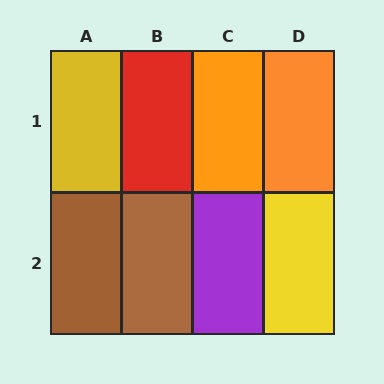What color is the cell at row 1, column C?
Orange.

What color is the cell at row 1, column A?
Yellow.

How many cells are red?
1 cell is red.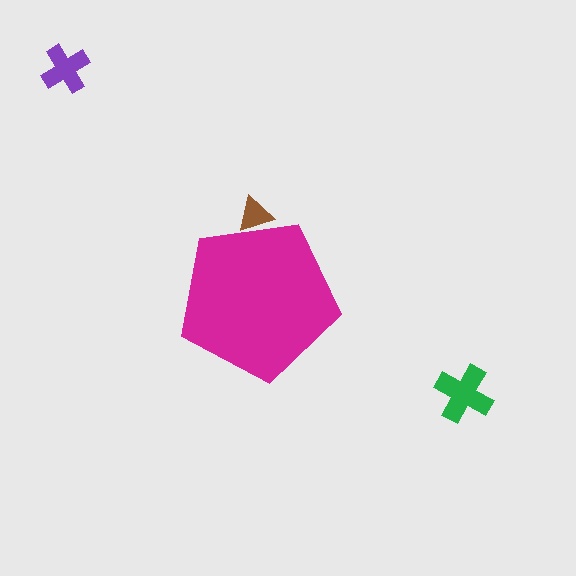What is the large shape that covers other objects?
A magenta pentagon.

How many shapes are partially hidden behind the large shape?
1 shape is partially hidden.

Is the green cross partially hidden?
No, the green cross is fully visible.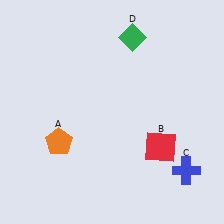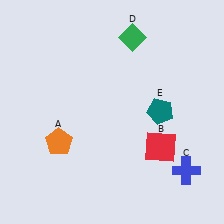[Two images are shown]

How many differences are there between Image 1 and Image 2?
There is 1 difference between the two images.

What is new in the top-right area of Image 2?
A teal pentagon (E) was added in the top-right area of Image 2.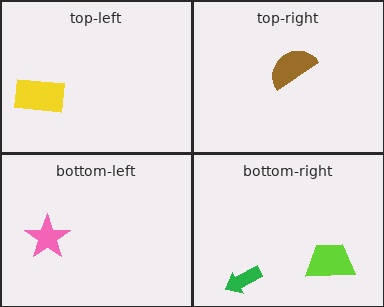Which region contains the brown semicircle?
The top-right region.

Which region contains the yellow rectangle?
The top-left region.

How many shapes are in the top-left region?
1.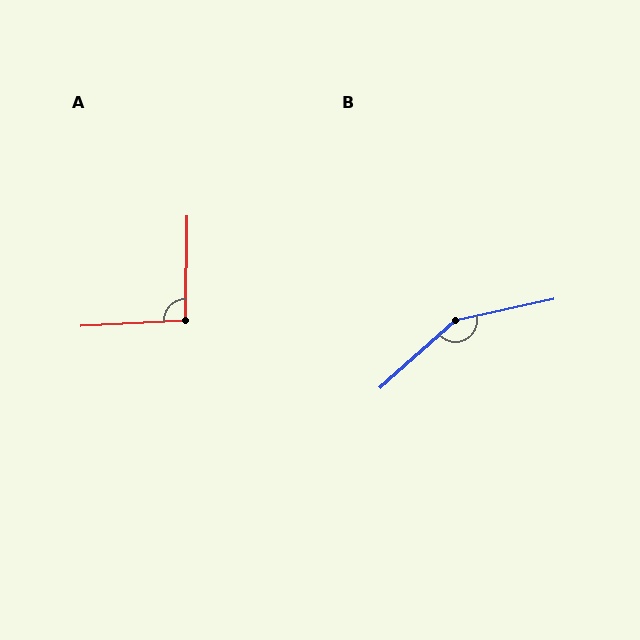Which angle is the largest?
B, at approximately 150 degrees.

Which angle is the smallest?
A, at approximately 94 degrees.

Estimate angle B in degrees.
Approximately 150 degrees.